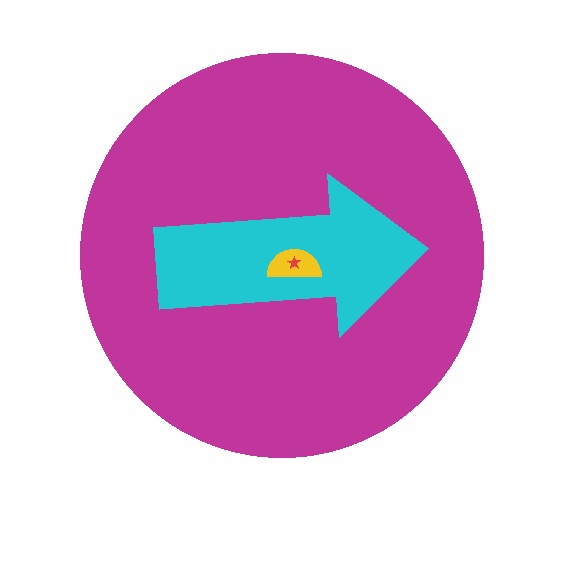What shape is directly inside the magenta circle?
The cyan arrow.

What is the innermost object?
The red star.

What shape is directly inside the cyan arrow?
The yellow semicircle.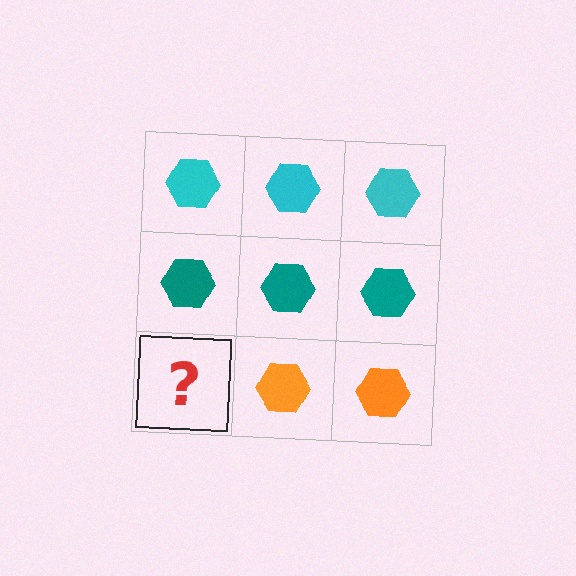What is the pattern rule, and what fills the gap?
The rule is that each row has a consistent color. The gap should be filled with an orange hexagon.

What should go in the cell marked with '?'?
The missing cell should contain an orange hexagon.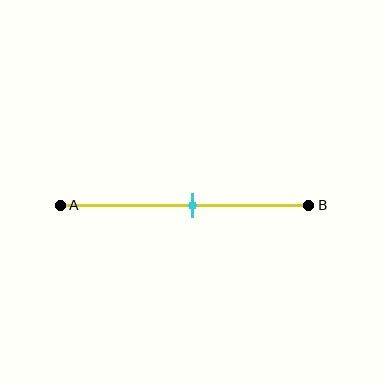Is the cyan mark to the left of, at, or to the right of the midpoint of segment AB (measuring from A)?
The cyan mark is to the right of the midpoint of segment AB.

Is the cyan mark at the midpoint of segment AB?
No, the mark is at about 55% from A, not at the 50% midpoint.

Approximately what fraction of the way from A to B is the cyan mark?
The cyan mark is approximately 55% of the way from A to B.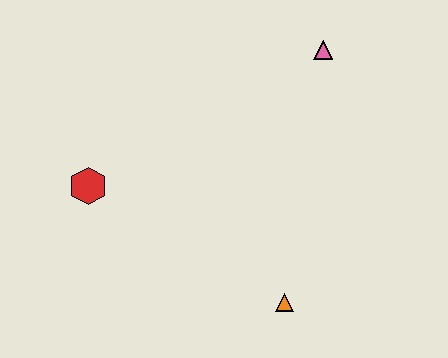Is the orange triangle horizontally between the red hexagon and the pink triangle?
Yes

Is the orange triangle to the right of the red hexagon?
Yes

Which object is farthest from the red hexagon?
The pink triangle is farthest from the red hexagon.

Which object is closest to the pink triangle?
The orange triangle is closest to the pink triangle.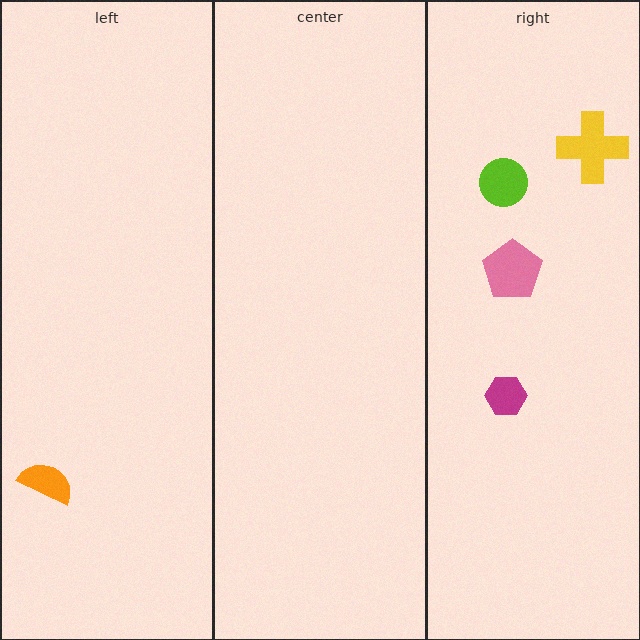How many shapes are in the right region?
4.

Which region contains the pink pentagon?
The right region.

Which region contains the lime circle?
The right region.